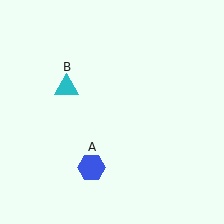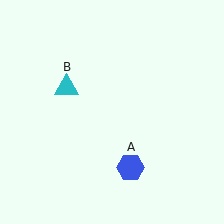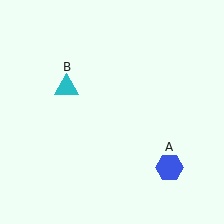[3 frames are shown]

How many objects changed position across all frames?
1 object changed position: blue hexagon (object A).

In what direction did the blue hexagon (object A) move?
The blue hexagon (object A) moved right.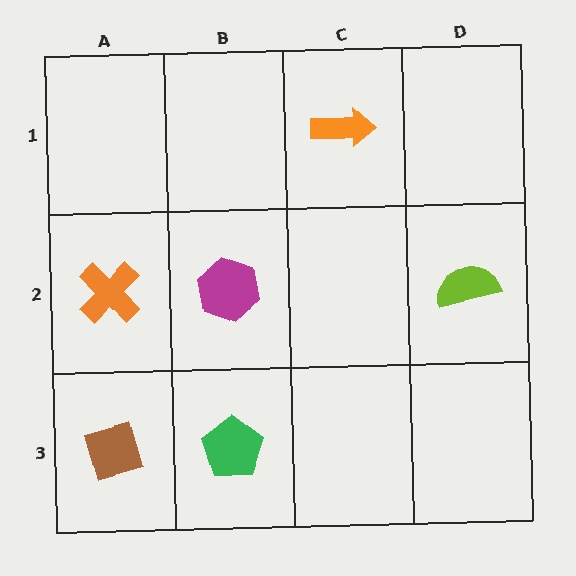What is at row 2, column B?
A magenta hexagon.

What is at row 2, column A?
An orange cross.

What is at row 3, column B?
A green pentagon.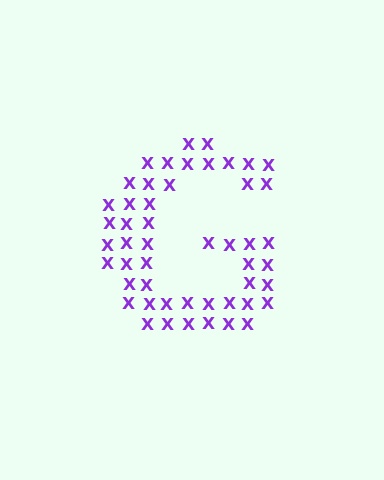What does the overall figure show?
The overall figure shows the letter G.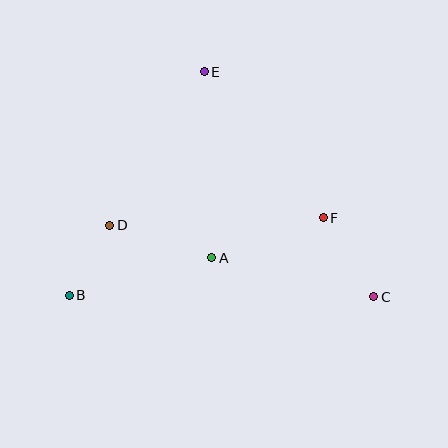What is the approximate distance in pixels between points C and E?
The distance between C and E is approximately 281 pixels.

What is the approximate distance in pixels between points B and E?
The distance between B and E is approximately 261 pixels.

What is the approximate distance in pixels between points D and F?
The distance between D and F is approximately 214 pixels.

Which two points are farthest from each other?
Points B and C are farthest from each other.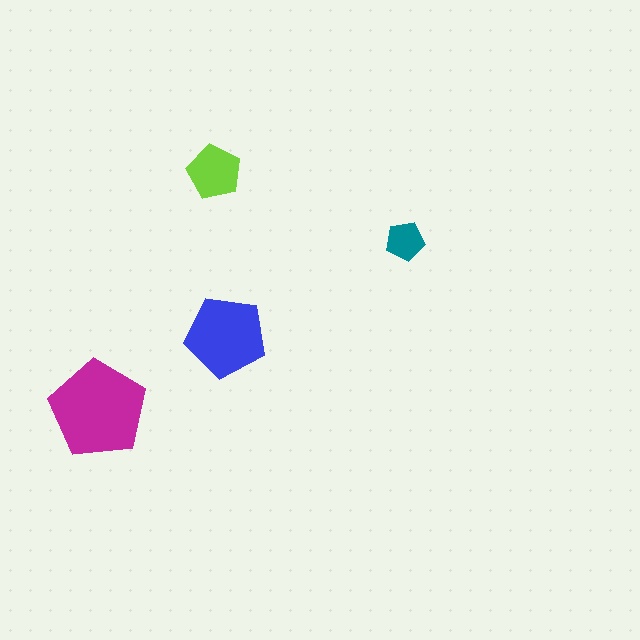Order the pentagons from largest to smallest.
the magenta one, the blue one, the lime one, the teal one.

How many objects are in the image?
There are 4 objects in the image.